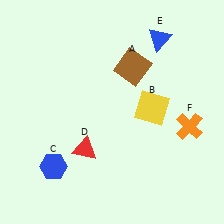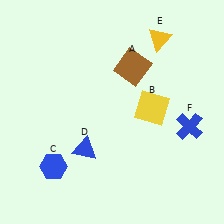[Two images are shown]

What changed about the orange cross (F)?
In Image 1, F is orange. In Image 2, it changed to blue.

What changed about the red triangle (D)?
In Image 1, D is red. In Image 2, it changed to blue.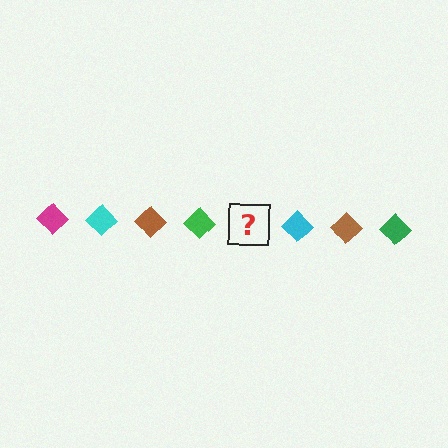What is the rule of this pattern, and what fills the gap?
The rule is that the pattern cycles through magenta, cyan, brown, green diamonds. The gap should be filled with a magenta diamond.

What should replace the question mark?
The question mark should be replaced with a magenta diamond.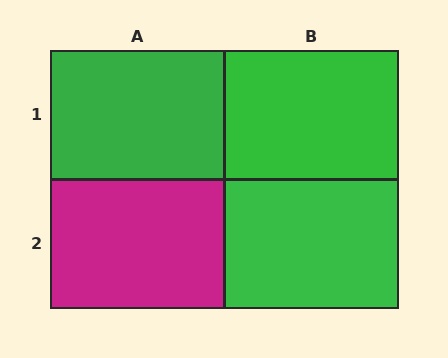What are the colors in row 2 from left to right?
Magenta, green.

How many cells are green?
3 cells are green.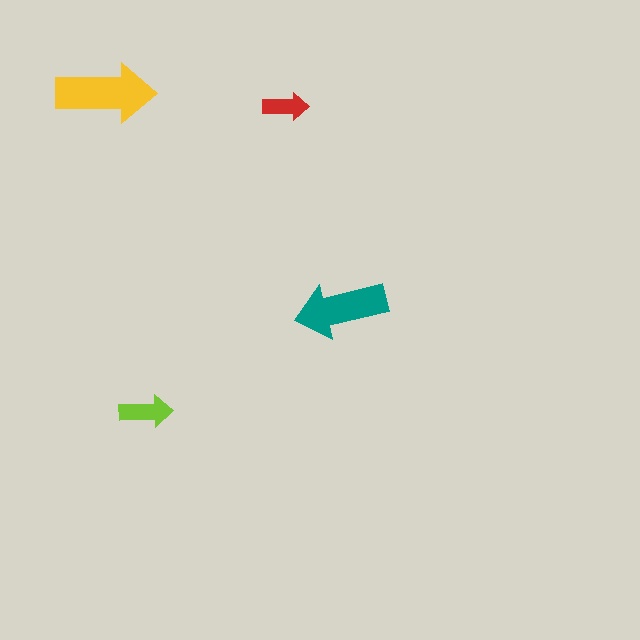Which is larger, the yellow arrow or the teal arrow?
The yellow one.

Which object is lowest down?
The lime arrow is bottommost.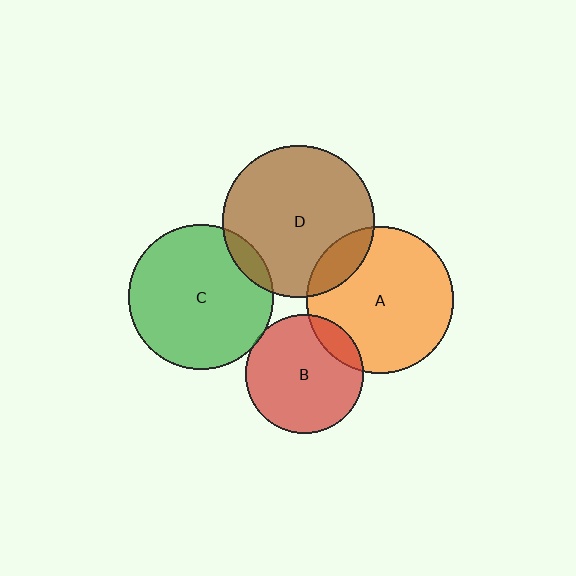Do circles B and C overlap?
Yes.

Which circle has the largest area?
Circle D (brown).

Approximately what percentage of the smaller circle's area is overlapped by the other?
Approximately 5%.